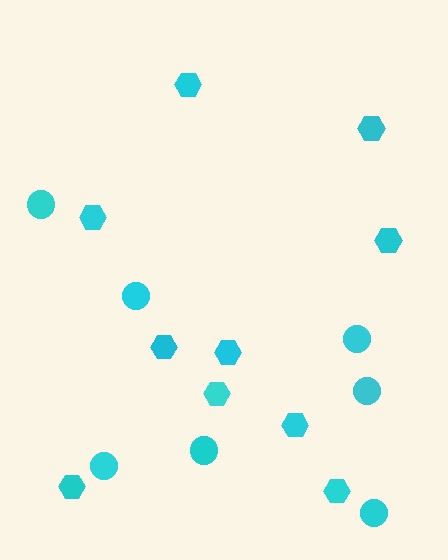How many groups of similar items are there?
There are 2 groups: one group of circles (7) and one group of hexagons (10).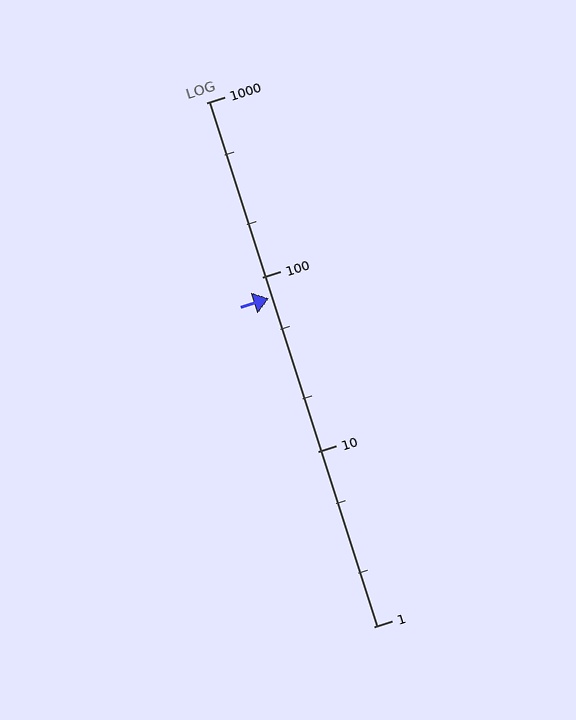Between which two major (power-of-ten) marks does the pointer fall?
The pointer is between 10 and 100.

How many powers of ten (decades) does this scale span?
The scale spans 3 decades, from 1 to 1000.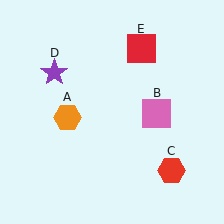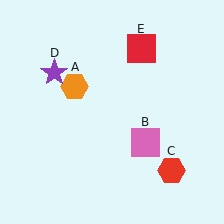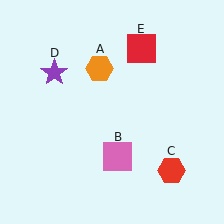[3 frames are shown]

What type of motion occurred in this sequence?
The orange hexagon (object A), pink square (object B) rotated clockwise around the center of the scene.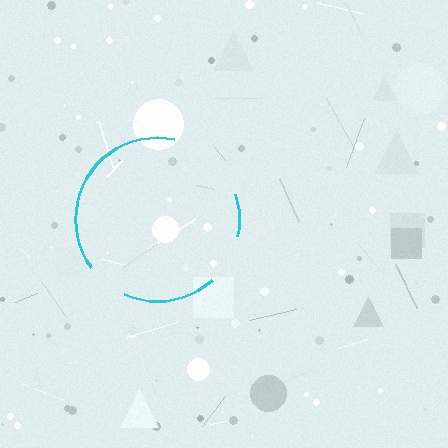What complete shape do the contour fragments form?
The contour fragments form a circle.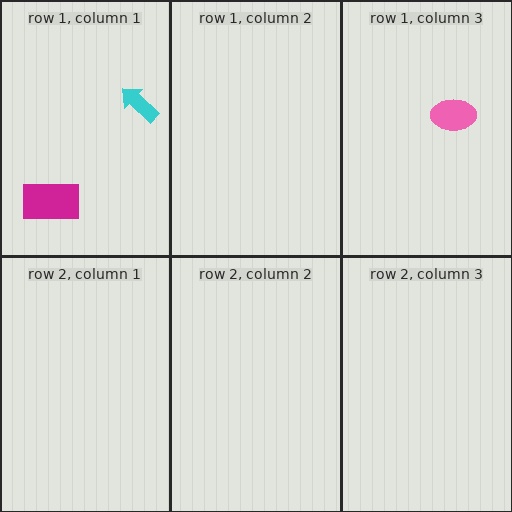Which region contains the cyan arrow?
The row 1, column 1 region.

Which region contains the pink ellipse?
The row 1, column 3 region.